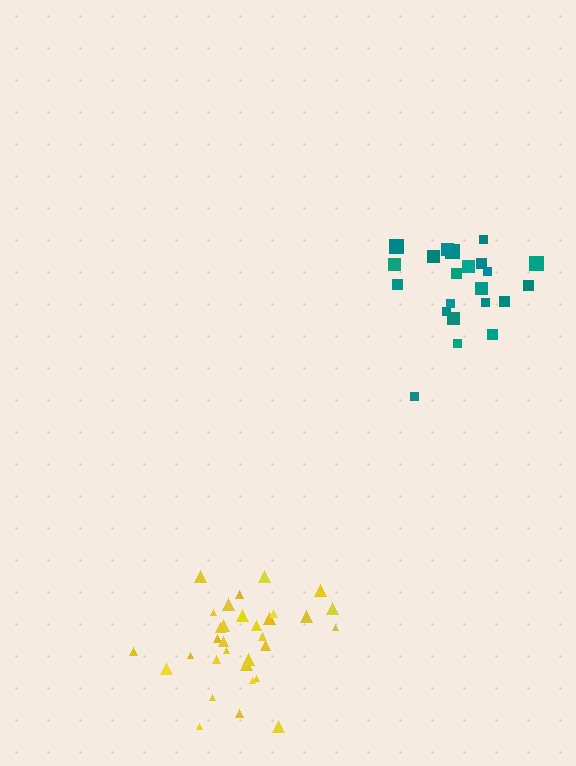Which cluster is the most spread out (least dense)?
Yellow.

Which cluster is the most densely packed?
Teal.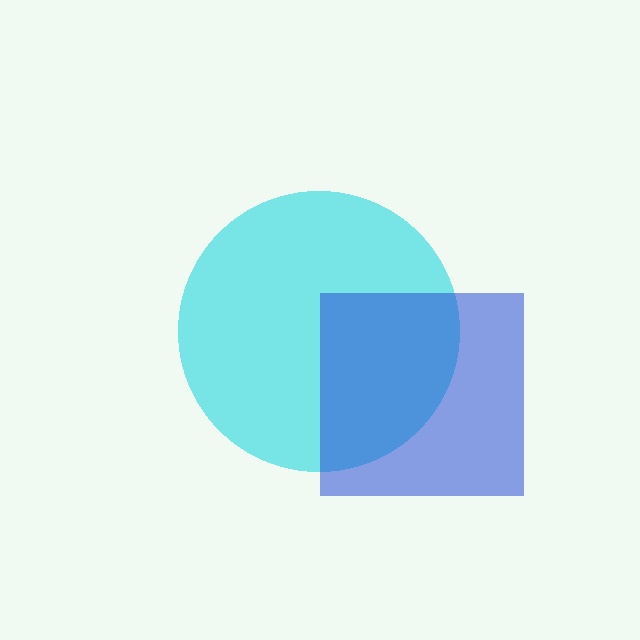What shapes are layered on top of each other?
The layered shapes are: a cyan circle, a blue square.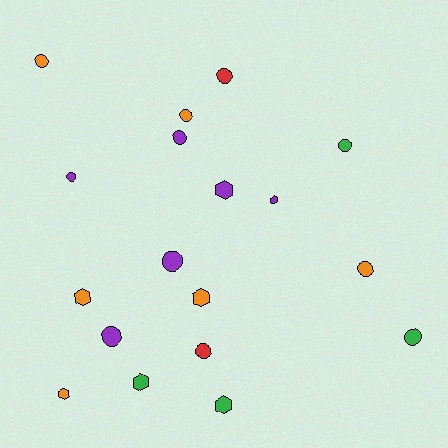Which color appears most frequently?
Purple, with 6 objects.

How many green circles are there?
There are 2 green circles.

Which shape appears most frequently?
Circle, with 11 objects.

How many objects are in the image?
There are 18 objects.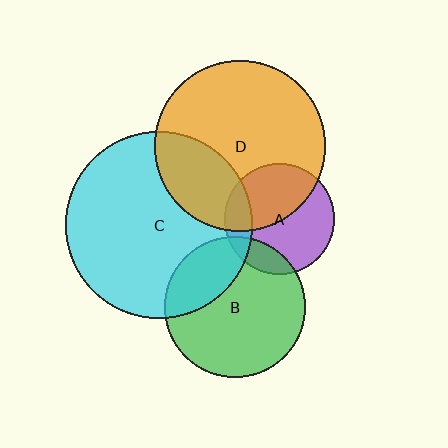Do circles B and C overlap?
Yes.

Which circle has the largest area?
Circle C (cyan).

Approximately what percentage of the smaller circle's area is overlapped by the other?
Approximately 25%.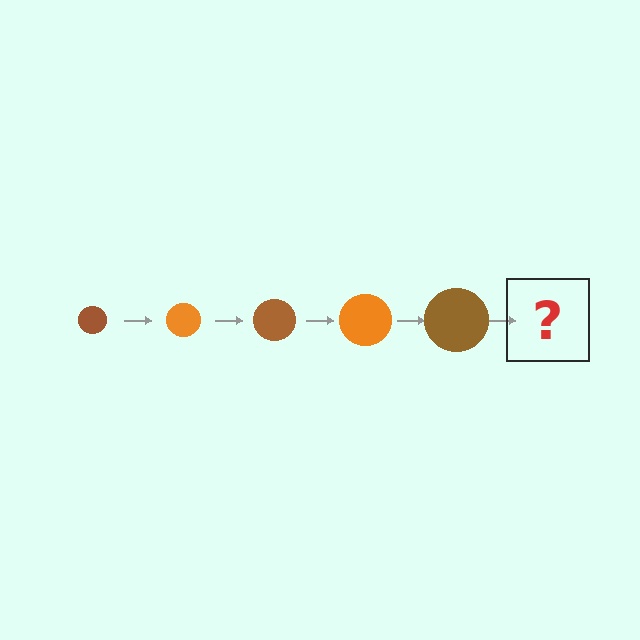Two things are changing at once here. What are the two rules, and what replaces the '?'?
The two rules are that the circle grows larger each step and the color cycles through brown and orange. The '?' should be an orange circle, larger than the previous one.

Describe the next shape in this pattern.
It should be an orange circle, larger than the previous one.